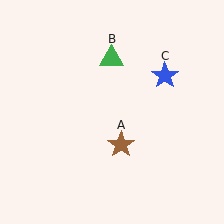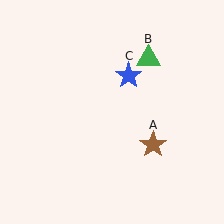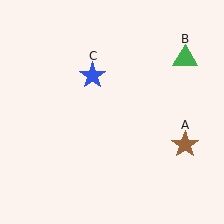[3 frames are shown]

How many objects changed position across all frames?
3 objects changed position: brown star (object A), green triangle (object B), blue star (object C).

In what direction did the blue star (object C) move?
The blue star (object C) moved left.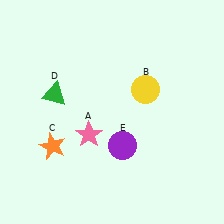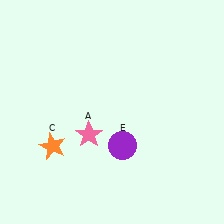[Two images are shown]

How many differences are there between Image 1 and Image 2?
There are 2 differences between the two images.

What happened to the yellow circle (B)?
The yellow circle (B) was removed in Image 2. It was in the top-right area of Image 1.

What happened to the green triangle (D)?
The green triangle (D) was removed in Image 2. It was in the top-left area of Image 1.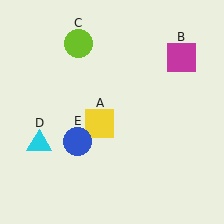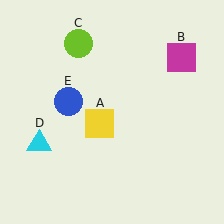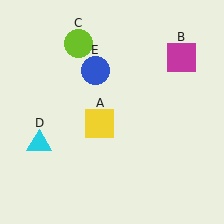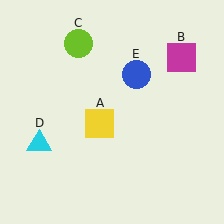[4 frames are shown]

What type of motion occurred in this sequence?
The blue circle (object E) rotated clockwise around the center of the scene.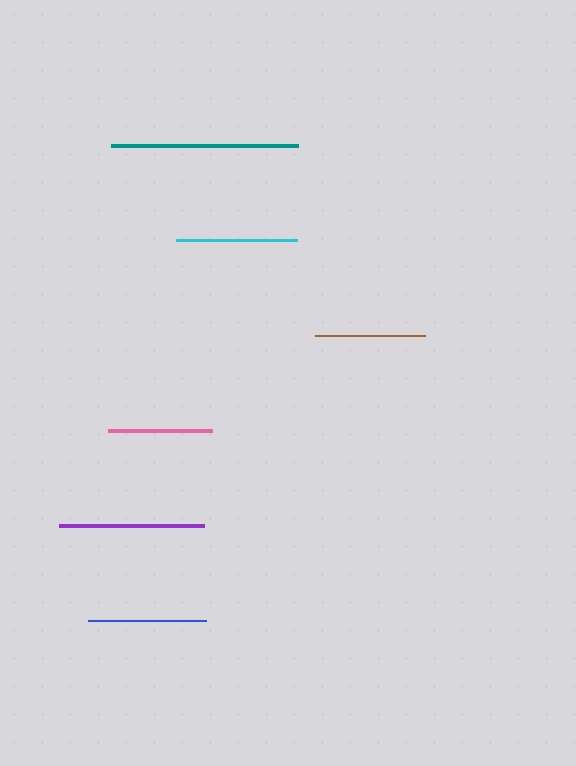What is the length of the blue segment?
The blue segment is approximately 118 pixels long.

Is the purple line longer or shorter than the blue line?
The purple line is longer than the blue line.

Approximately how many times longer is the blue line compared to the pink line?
The blue line is approximately 1.1 times the length of the pink line.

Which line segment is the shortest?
The pink line is the shortest at approximately 104 pixels.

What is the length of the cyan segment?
The cyan segment is approximately 121 pixels long.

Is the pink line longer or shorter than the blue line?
The blue line is longer than the pink line.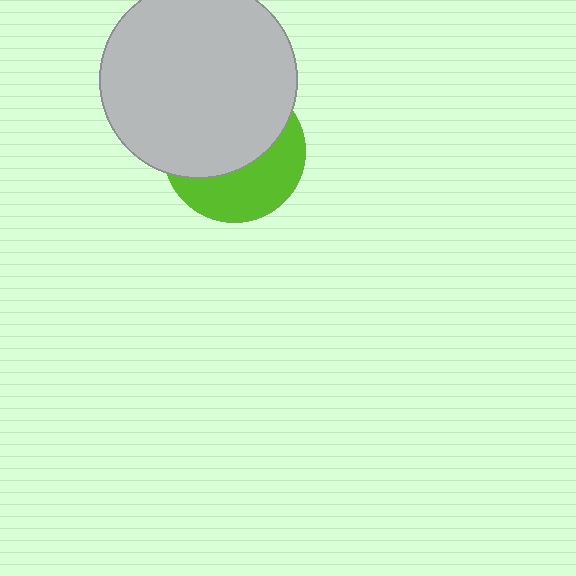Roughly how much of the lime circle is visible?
A small part of it is visible (roughly 41%).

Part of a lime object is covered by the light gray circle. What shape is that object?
It is a circle.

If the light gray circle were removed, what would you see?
You would see the complete lime circle.